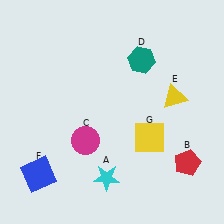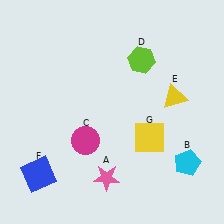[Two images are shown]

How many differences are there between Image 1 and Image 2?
There are 3 differences between the two images.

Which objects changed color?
A changed from cyan to pink. B changed from red to cyan. D changed from teal to lime.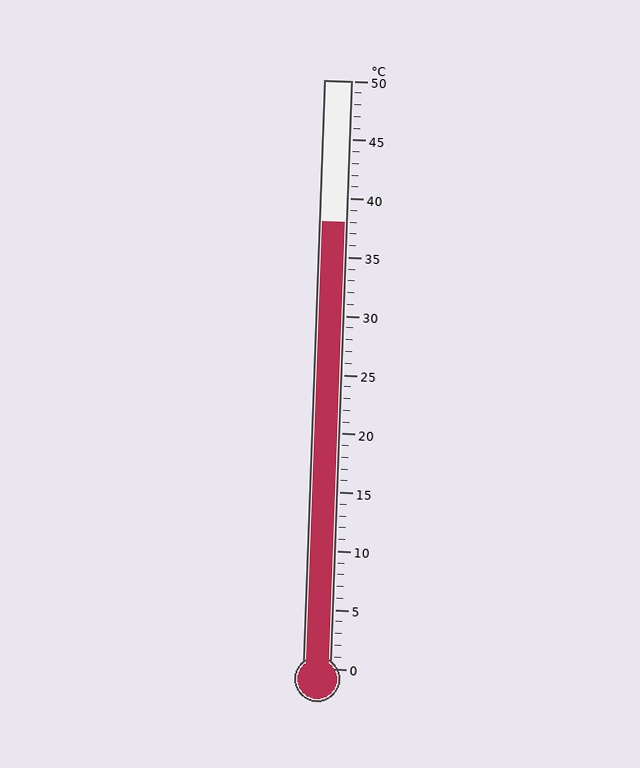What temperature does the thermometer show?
The thermometer shows approximately 38°C.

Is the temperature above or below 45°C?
The temperature is below 45°C.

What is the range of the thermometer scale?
The thermometer scale ranges from 0°C to 50°C.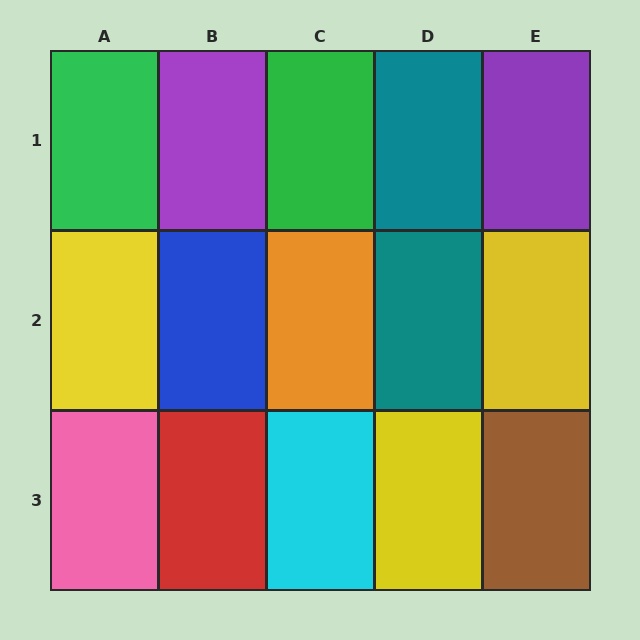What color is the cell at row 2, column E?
Yellow.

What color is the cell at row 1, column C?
Green.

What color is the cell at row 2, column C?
Orange.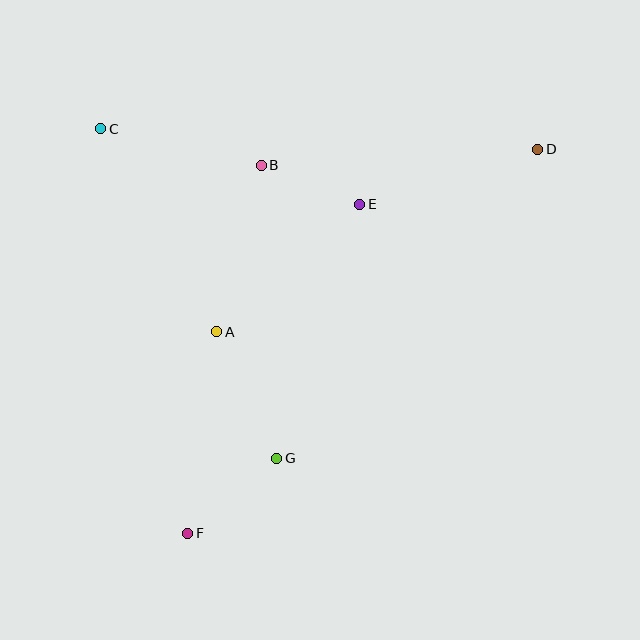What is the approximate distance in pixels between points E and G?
The distance between E and G is approximately 267 pixels.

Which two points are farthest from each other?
Points D and F are farthest from each other.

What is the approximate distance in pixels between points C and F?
The distance between C and F is approximately 414 pixels.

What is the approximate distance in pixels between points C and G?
The distance between C and G is approximately 373 pixels.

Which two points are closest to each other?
Points B and E are closest to each other.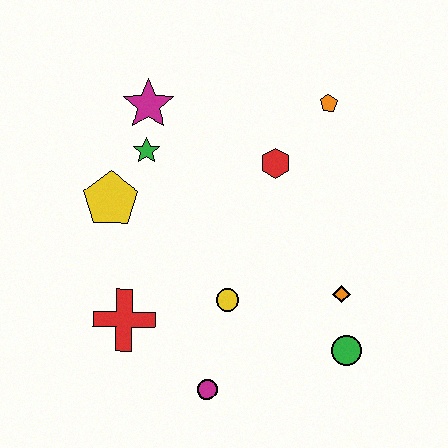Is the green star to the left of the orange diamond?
Yes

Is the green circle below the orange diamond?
Yes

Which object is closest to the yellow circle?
The magenta circle is closest to the yellow circle.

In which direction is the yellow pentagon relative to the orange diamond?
The yellow pentagon is to the left of the orange diamond.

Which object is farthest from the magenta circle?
The orange pentagon is farthest from the magenta circle.